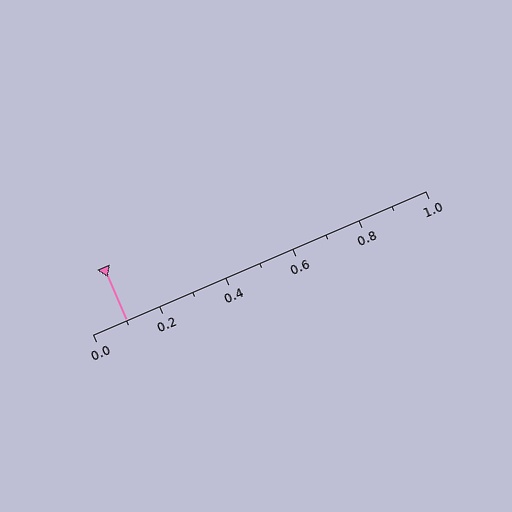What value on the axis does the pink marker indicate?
The marker indicates approximately 0.1.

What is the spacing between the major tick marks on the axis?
The major ticks are spaced 0.2 apart.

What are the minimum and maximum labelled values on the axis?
The axis runs from 0.0 to 1.0.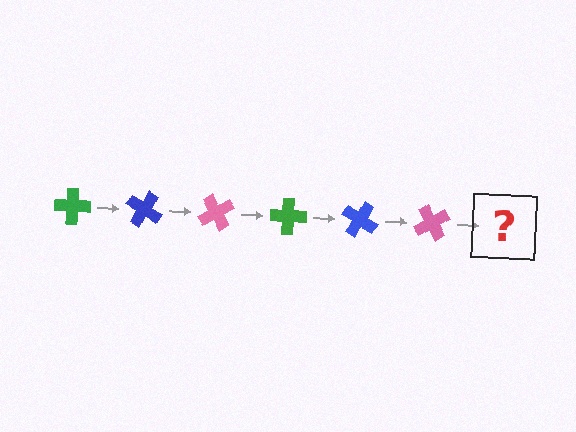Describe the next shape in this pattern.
It should be a green cross, rotated 180 degrees from the start.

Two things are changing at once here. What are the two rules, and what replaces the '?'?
The two rules are that it rotates 30 degrees each step and the color cycles through green, blue, and pink. The '?' should be a green cross, rotated 180 degrees from the start.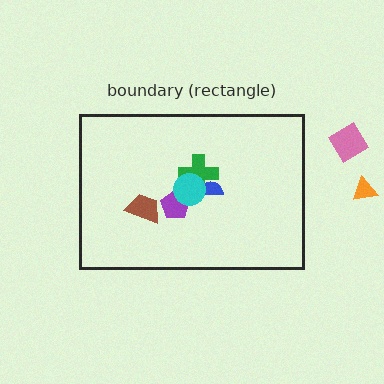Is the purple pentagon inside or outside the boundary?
Inside.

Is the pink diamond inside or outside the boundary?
Outside.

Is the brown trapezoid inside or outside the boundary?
Inside.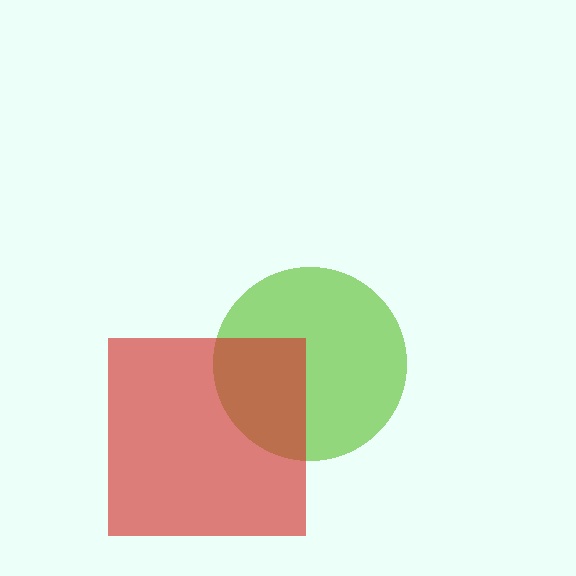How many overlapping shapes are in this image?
There are 2 overlapping shapes in the image.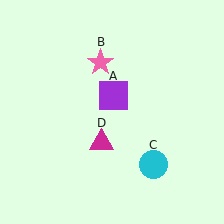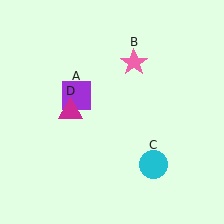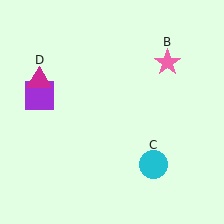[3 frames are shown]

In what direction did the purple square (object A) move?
The purple square (object A) moved left.